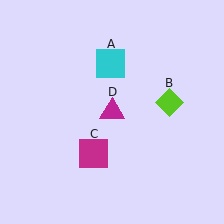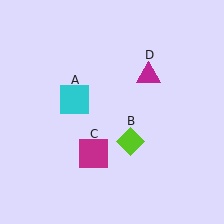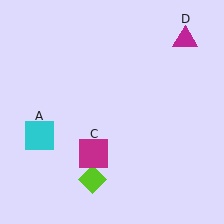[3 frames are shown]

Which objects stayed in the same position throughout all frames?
Magenta square (object C) remained stationary.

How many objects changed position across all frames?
3 objects changed position: cyan square (object A), lime diamond (object B), magenta triangle (object D).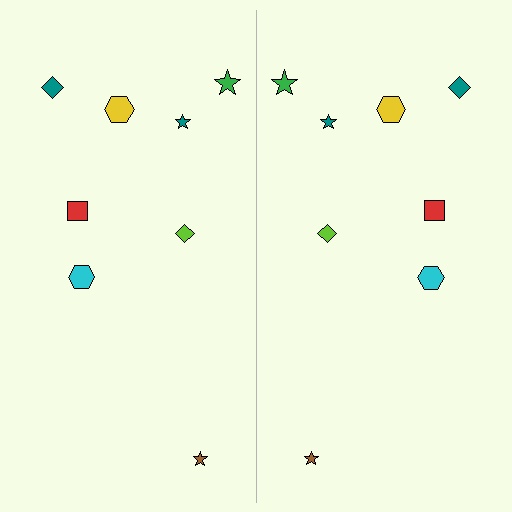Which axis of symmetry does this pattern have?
The pattern has a vertical axis of symmetry running through the center of the image.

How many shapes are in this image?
There are 16 shapes in this image.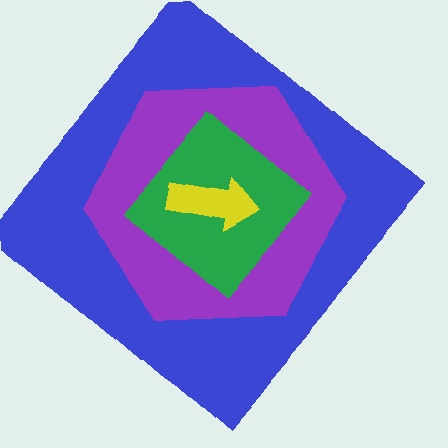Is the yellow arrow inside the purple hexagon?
Yes.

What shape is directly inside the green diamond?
The yellow arrow.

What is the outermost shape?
The blue diamond.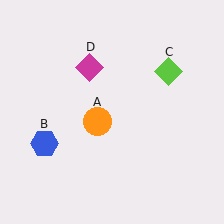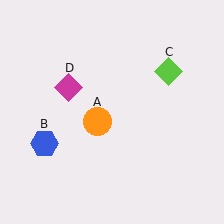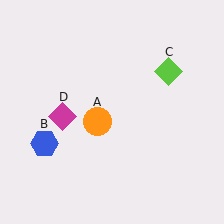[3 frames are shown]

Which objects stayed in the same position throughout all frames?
Orange circle (object A) and blue hexagon (object B) and lime diamond (object C) remained stationary.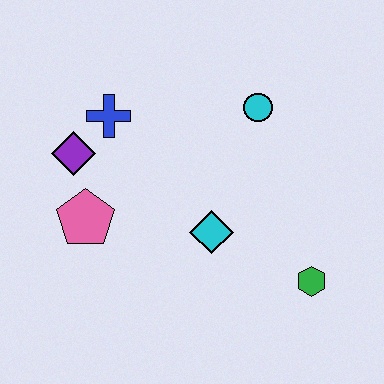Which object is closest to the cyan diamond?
The green hexagon is closest to the cyan diamond.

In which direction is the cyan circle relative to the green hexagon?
The cyan circle is above the green hexagon.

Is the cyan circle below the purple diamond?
No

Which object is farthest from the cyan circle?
The pink pentagon is farthest from the cyan circle.